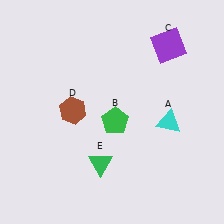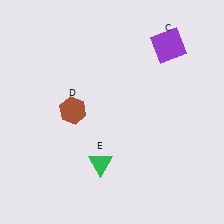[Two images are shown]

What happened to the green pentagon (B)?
The green pentagon (B) was removed in Image 2. It was in the bottom-right area of Image 1.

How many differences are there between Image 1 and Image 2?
There are 2 differences between the two images.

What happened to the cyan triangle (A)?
The cyan triangle (A) was removed in Image 2. It was in the bottom-right area of Image 1.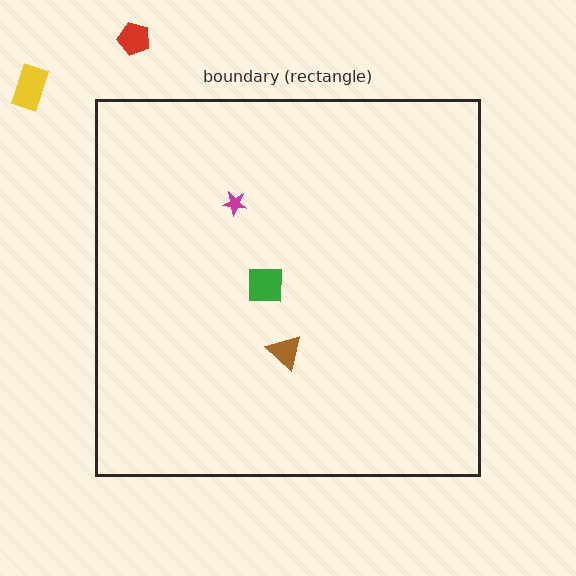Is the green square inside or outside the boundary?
Inside.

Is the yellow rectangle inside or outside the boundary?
Outside.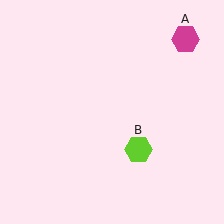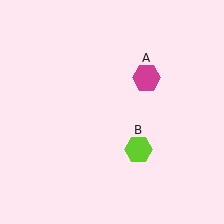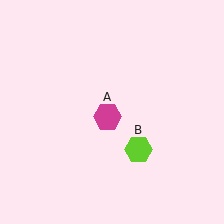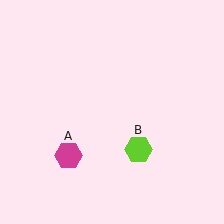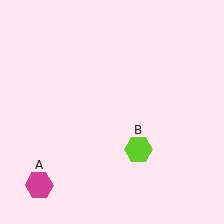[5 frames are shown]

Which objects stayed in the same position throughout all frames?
Lime hexagon (object B) remained stationary.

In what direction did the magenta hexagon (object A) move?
The magenta hexagon (object A) moved down and to the left.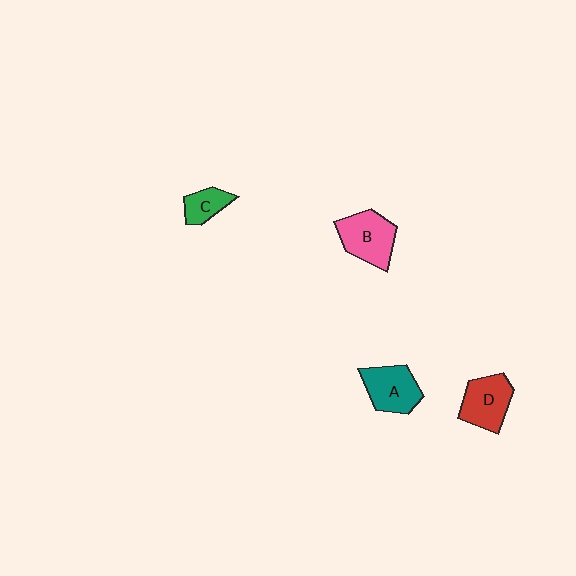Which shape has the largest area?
Shape B (pink).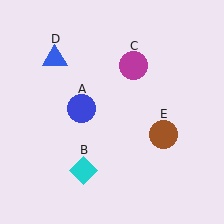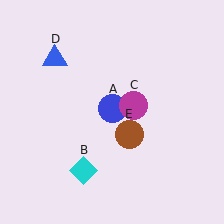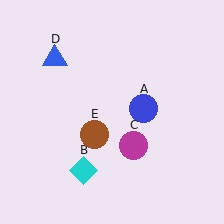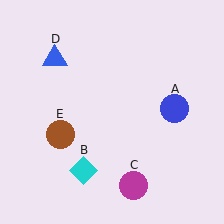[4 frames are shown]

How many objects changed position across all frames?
3 objects changed position: blue circle (object A), magenta circle (object C), brown circle (object E).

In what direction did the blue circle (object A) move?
The blue circle (object A) moved right.